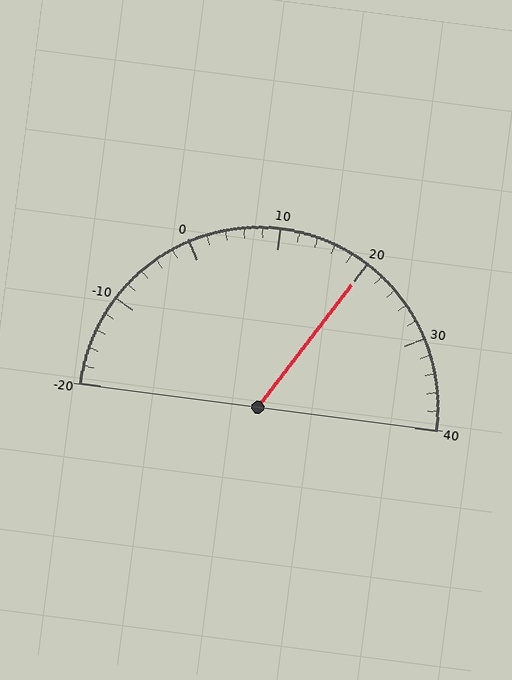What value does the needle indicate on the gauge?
The needle indicates approximately 20.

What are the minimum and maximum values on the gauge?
The gauge ranges from -20 to 40.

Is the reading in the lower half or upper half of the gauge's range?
The reading is in the upper half of the range (-20 to 40).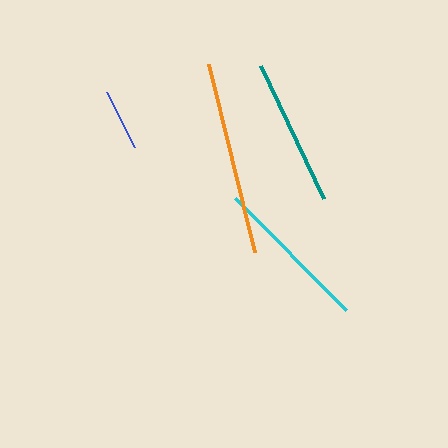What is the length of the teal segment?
The teal segment is approximately 148 pixels long.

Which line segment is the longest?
The orange line is the longest at approximately 194 pixels.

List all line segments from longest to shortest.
From longest to shortest: orange, cyan, teal, blue.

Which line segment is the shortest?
The blue line is the shortest at approximately 61 pixels.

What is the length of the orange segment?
The orange segment is approximately 194 pixels long.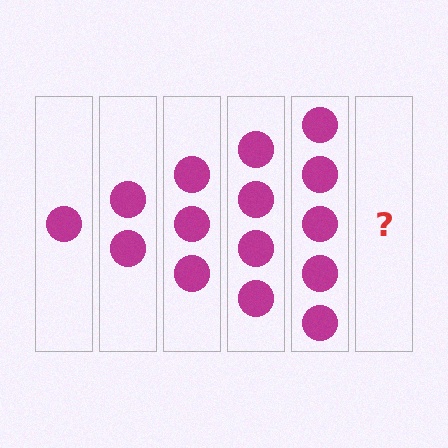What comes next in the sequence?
The next element should be 6 circles.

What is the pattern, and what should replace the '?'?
The pattern is that each step adds one more circle. The '?' should be 6 circles.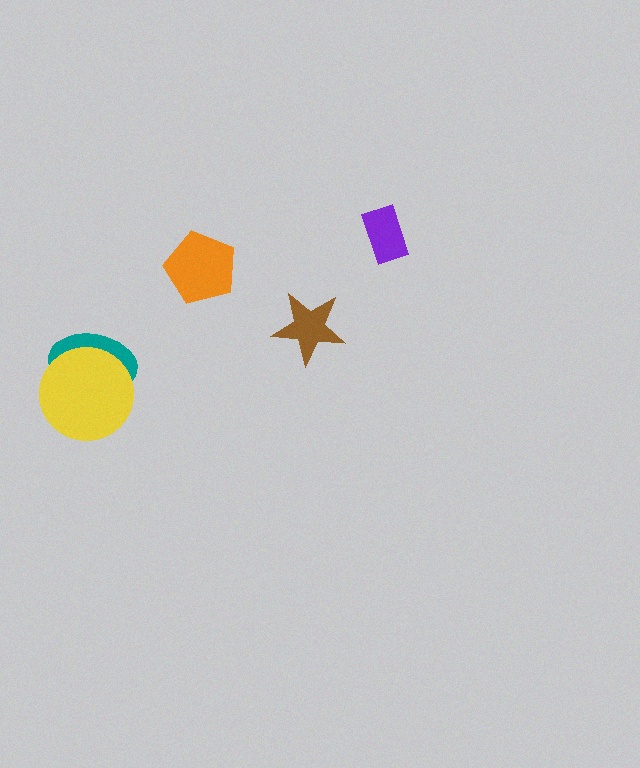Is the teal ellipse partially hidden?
Yes, it is partially covered by another shape.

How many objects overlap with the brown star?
0 objects overlap with the brown star.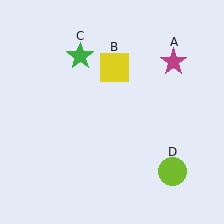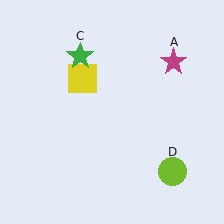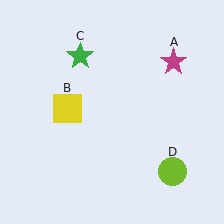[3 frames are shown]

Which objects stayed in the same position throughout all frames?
Magenta star (object A) and green star (object C) and lime circle (object D) remained stationary.